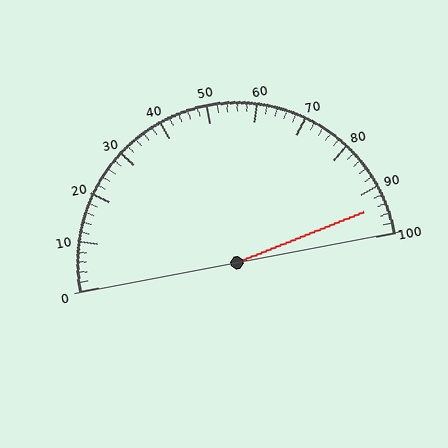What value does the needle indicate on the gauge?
The needle indicates approximately 94.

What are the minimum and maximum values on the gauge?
The gauge ranges from 0 to 100.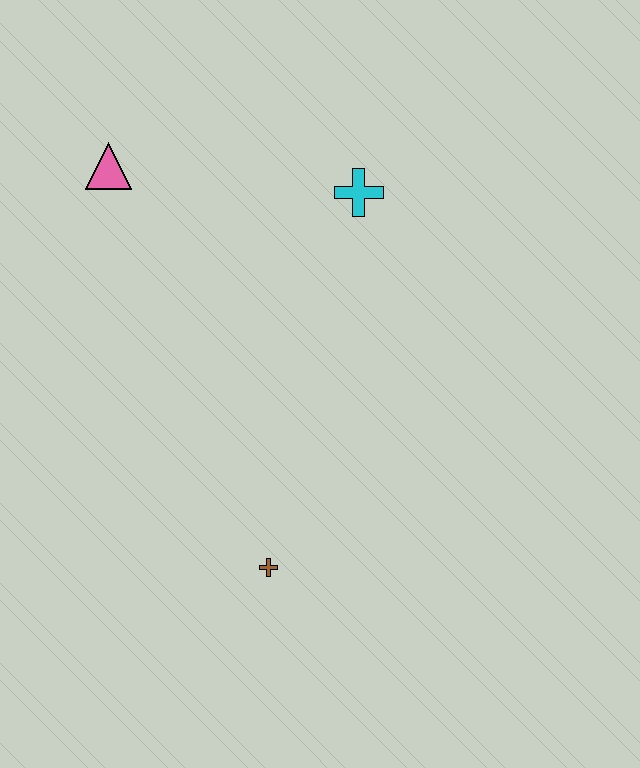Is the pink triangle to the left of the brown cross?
Yes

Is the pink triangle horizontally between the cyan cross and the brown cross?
No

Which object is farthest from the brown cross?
The pink triangle is farthest from the brown cross.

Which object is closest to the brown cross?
The cyan cross is closest to the brown cross.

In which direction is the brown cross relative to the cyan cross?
The brown cross is below the cyan cross.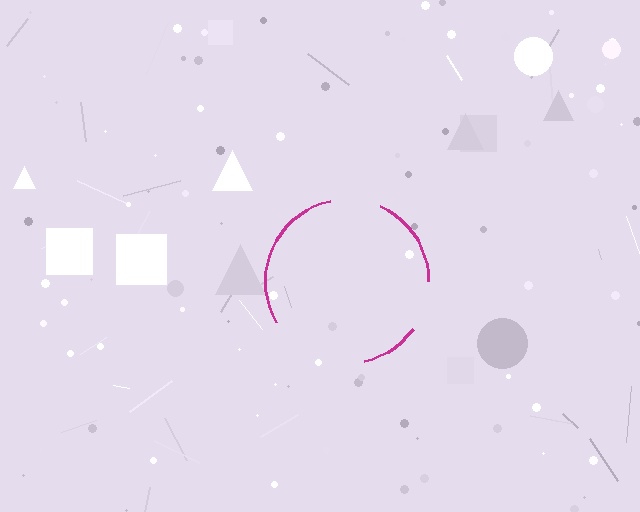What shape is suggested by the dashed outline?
The dashed outline suggests a circle.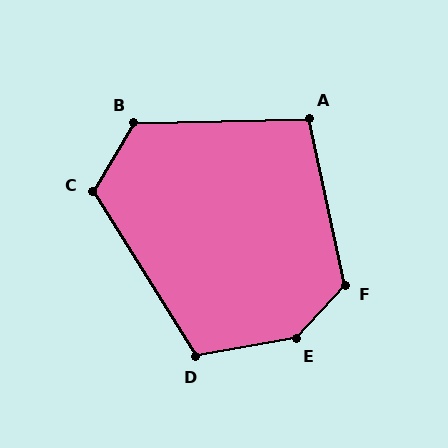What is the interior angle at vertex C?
Approximately 117 degrees (obtuse).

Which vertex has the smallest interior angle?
A, at approximately 101 degrees.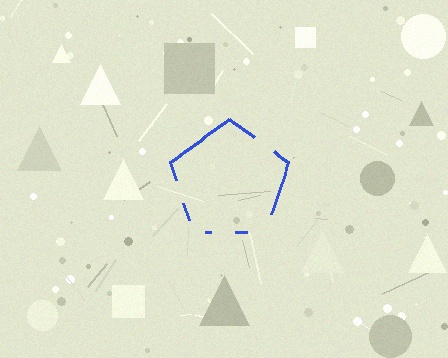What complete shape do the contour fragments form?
The contour fragments form a pentagon.